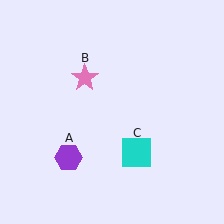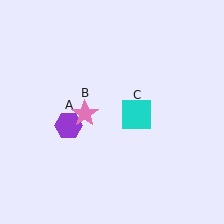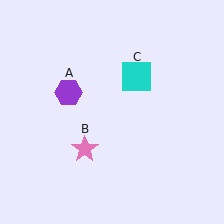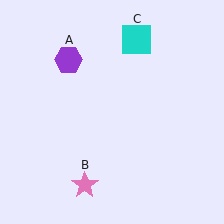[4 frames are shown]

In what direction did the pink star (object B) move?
The pink star (object B) moved down.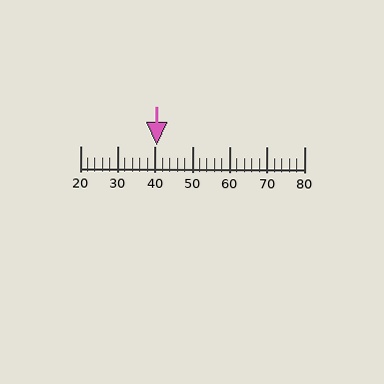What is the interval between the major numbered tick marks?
The major tick marks are spaced 10 units apart.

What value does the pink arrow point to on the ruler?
The pink arrow points to approximately 40.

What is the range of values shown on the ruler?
The ruler shows values from 20 to 80.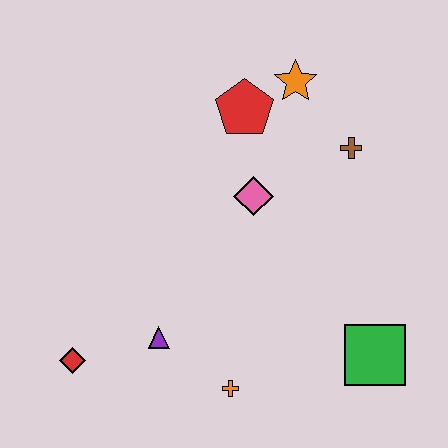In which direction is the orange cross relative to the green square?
The orange cross is to the left of the green square.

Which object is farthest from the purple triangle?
The orange star is farthest from the purple triangle.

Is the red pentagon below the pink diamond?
No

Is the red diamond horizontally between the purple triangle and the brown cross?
No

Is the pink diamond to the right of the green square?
No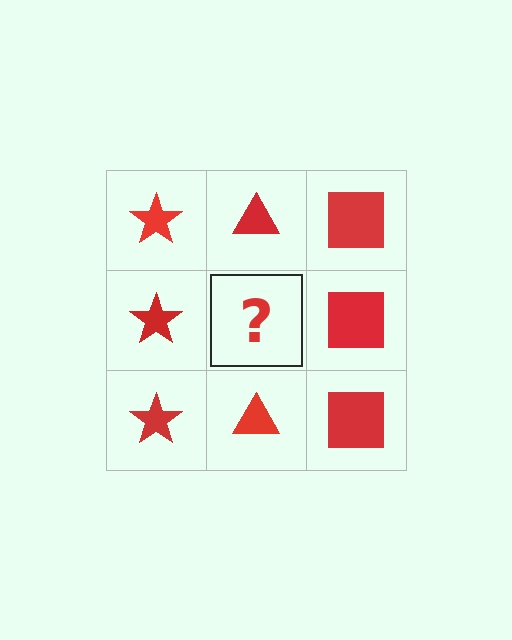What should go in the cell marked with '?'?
The missing cell should contain a red triangle.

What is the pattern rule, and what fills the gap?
The rule is that each column has a consistent shape. The gap should be filled with a red triangle.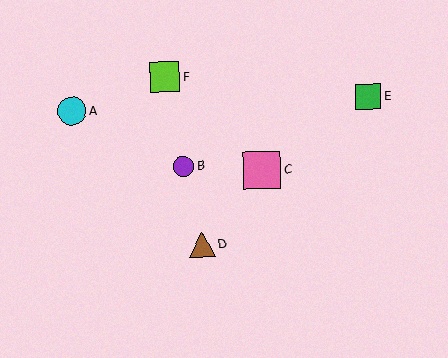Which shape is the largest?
The pink square (labeled C) is the largest.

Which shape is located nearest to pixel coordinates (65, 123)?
The cyan circle (labeled A) at (72, 111) is nearest to that location.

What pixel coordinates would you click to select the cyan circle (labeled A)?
Click at (72, 111) to select the cyan circle A.